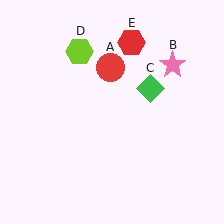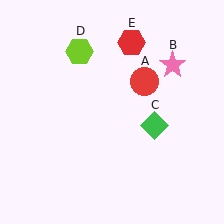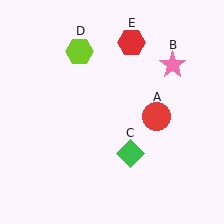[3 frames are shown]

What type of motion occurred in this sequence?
The red circle (object A), green diamond (object C) rotated clockwise around the center of the scene.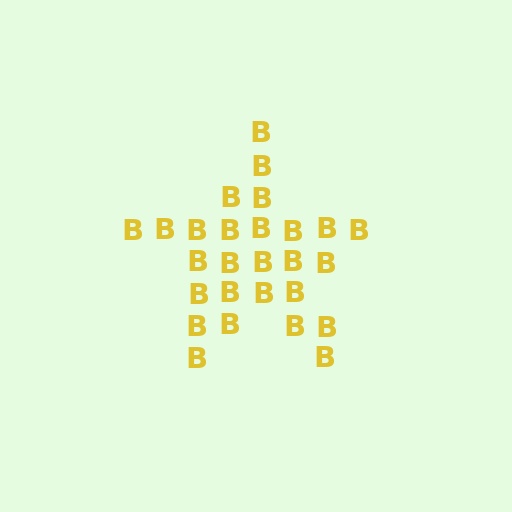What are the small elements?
The small elements are letter B's.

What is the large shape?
The large shape is a star.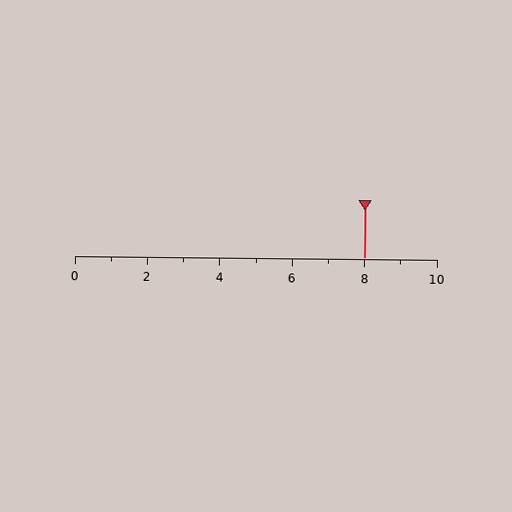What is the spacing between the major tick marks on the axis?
The major ticks are spaced 2 apart.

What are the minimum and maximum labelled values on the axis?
The axis runs from 0 to 10.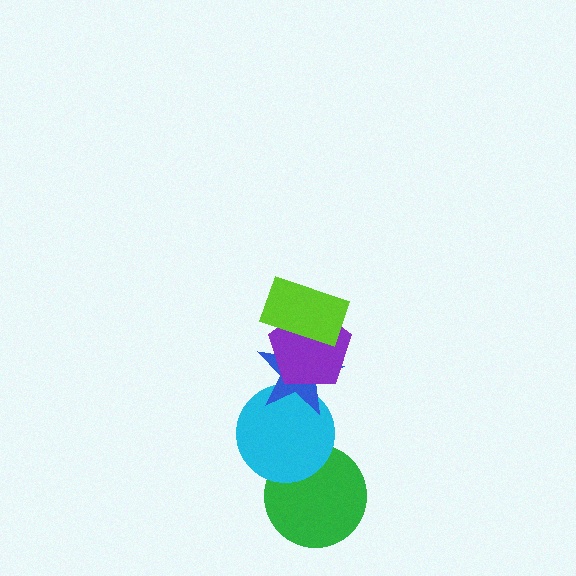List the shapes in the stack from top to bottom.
From top to bottom: the lime rectangle, the purple pentagon, the blue star, the cyan circle, the green circle.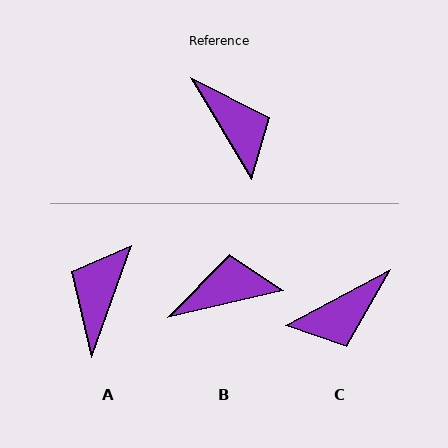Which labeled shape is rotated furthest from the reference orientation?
A, about 130 degrees away.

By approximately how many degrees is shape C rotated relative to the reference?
Approximately 93 degrees clockwise.